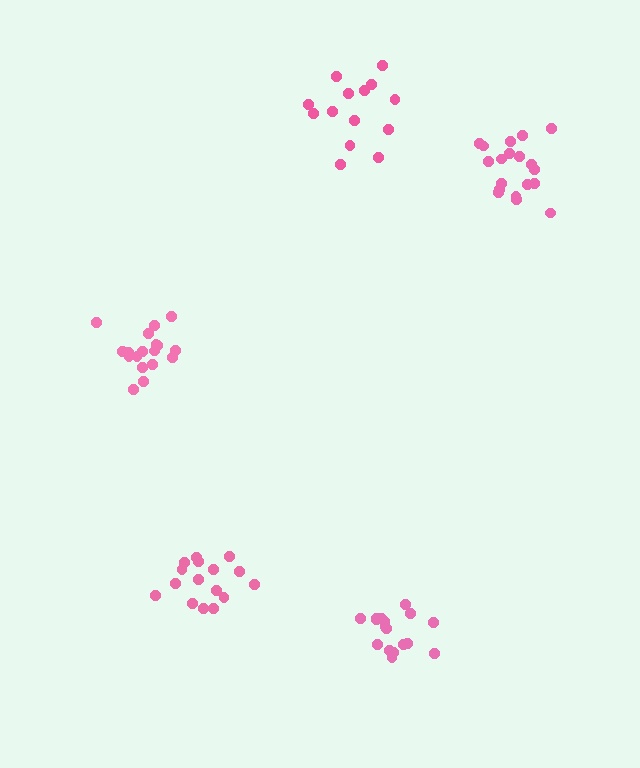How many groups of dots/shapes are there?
There are 5 groups.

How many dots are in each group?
Group 1: 16 dots, Group 2: 14 dots, Group 3: 17 dots, Group 4: 19 dots, Group 5: 18 dots (84 total).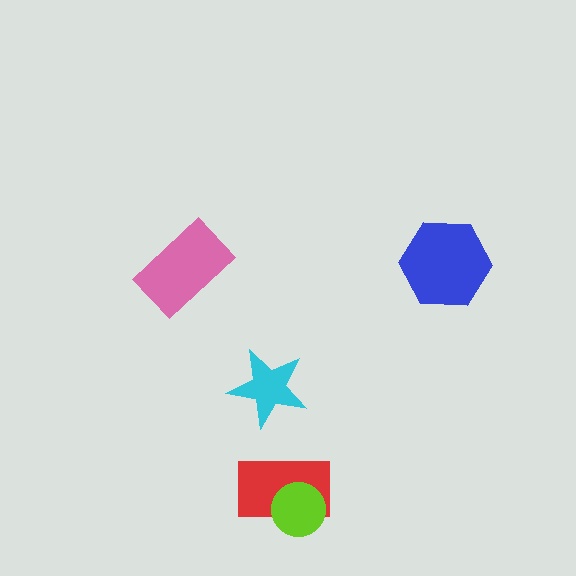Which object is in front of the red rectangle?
The lime circle is in front of the red rectangle.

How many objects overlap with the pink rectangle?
0 objects overlap with the pink rectangle.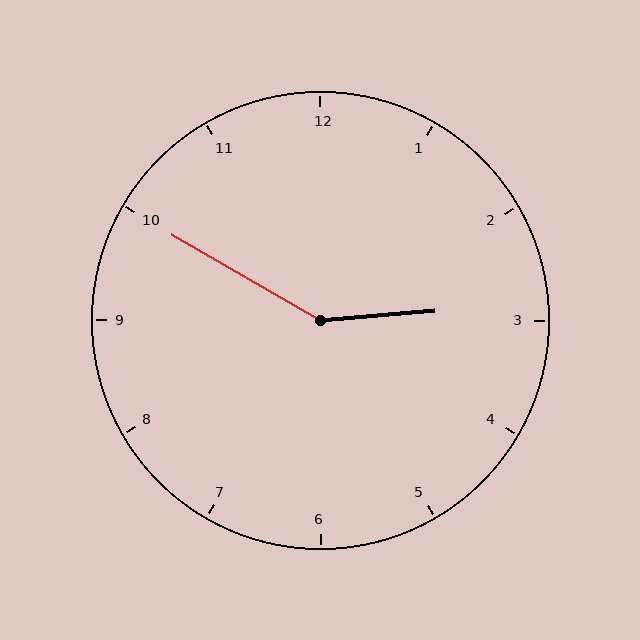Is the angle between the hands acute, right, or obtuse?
It is obtuse.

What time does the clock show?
2:50.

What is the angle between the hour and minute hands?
Approximately 145 degrees.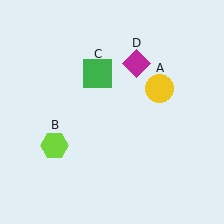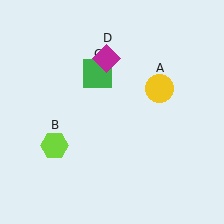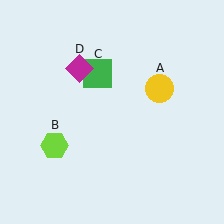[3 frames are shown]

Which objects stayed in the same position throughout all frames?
Yellow circle (object A) and lime hexagon (object B) and green square (object C) remained stationary.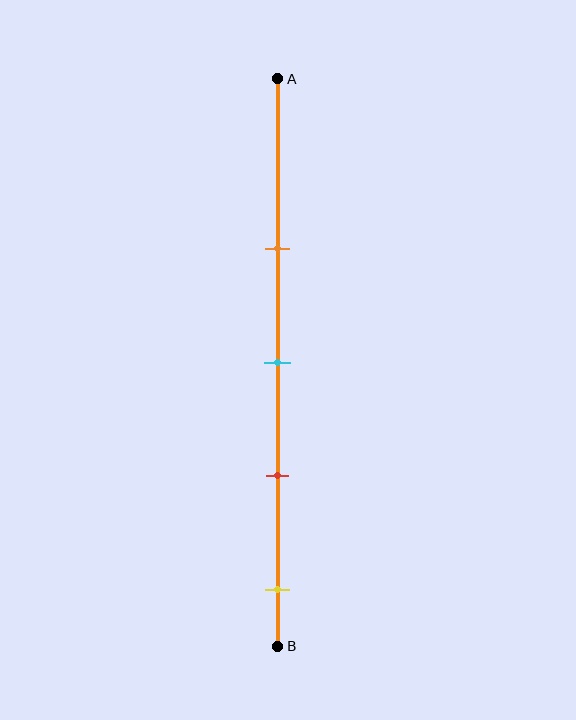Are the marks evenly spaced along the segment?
Yes, the marks are approximately evenly spaced.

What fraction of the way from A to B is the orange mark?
The orange mark is approximately 30% (0.3) of the way from A to B.